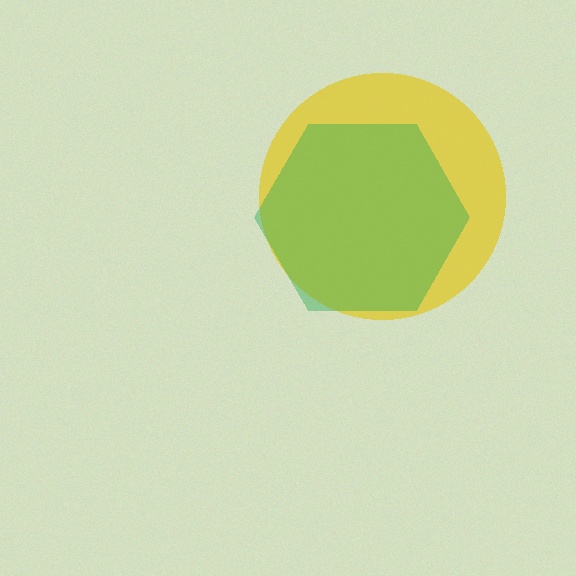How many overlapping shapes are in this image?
There are 2 overlapping shapes in the image.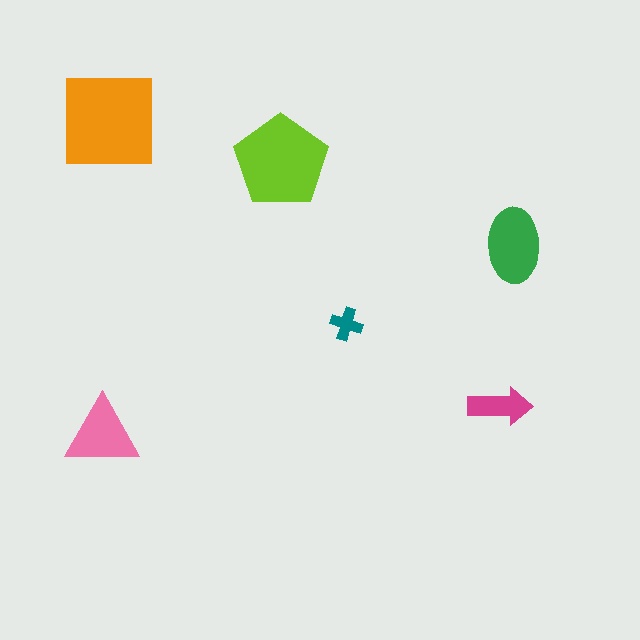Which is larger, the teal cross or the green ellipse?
The green ellipse.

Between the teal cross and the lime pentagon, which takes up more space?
The lime pentagon.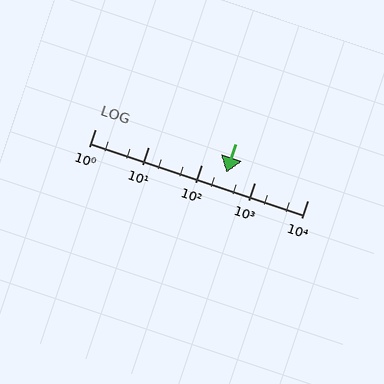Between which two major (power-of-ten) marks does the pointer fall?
The pointer is between 100 and 1000.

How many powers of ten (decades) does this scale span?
The scale spans 4 decades, from 1 to 10000.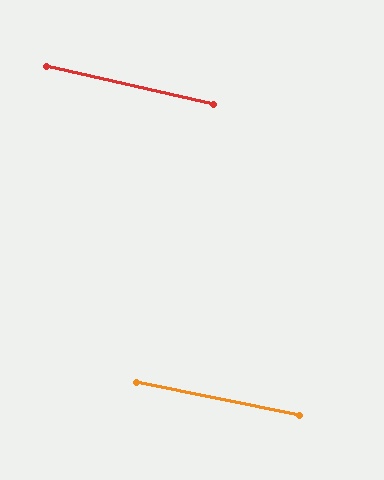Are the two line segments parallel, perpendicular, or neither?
Parallel — their directions differ by only 1.3°.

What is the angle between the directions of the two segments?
Approximately 1 degree.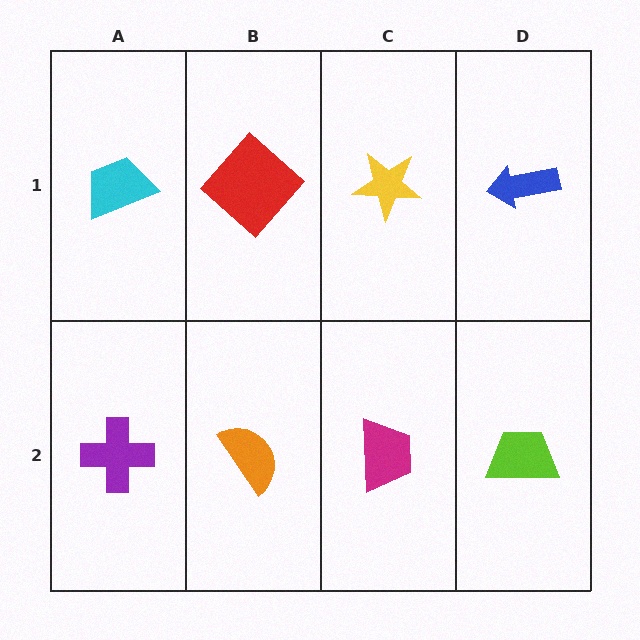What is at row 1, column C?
A yellow star.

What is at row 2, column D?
A lime trapezoid.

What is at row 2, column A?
A purple cross.